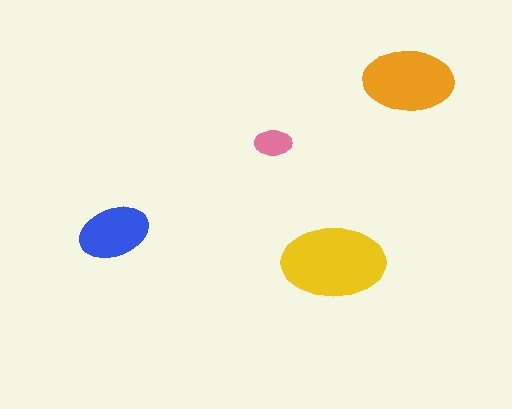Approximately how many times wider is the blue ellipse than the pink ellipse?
About 2 times wider.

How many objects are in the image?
There are 4 objects in the image.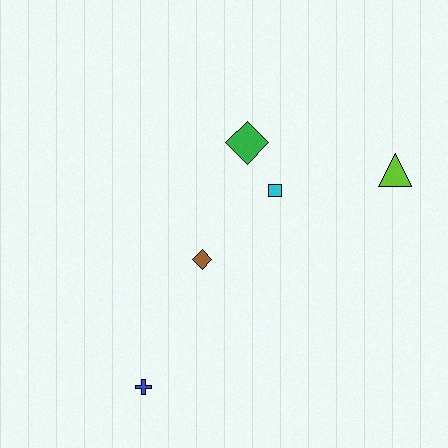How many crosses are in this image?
There is 1 cross.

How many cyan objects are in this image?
There is 1 cyan object.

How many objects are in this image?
There are 5 objects.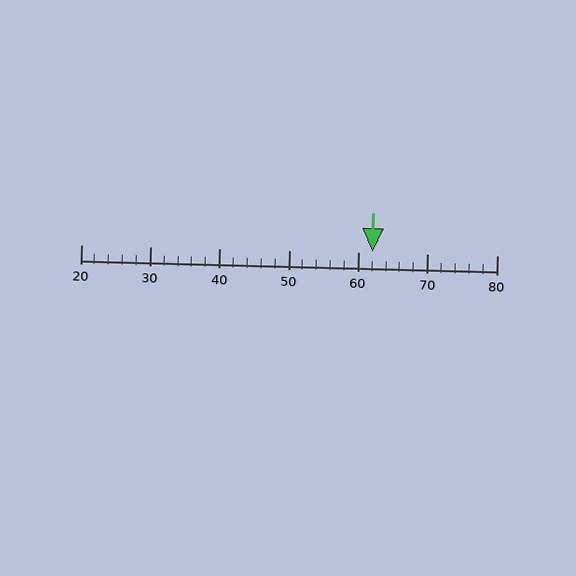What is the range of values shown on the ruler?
The ruler shows values from 20 to 80.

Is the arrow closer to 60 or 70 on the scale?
The arrow is closer to 60.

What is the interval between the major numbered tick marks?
The major tick marks are spaced 10 units apart.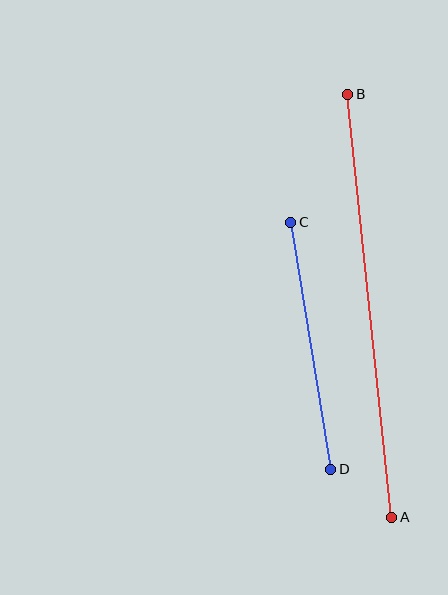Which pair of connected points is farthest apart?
Points A and B are farthest apart.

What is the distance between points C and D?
The distance is approximately 250 pixels.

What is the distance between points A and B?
The distance is approximately 425 pixels.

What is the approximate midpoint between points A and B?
The midpoint is at approximately (370, 306) pixels.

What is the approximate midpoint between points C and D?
The midpoint is at approximately (311, 346) pixels.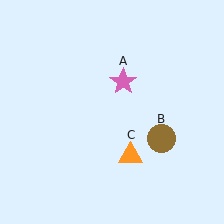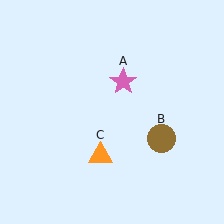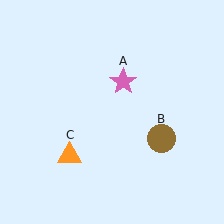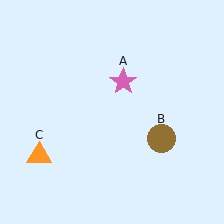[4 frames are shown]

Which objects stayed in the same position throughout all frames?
Pink star (object A) and brown circle (object B) remained stationary.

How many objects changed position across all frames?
1 object changed position: orange triangle (object C).